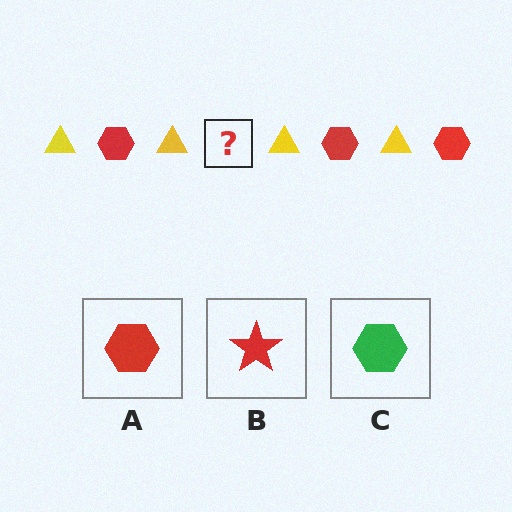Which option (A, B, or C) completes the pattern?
A.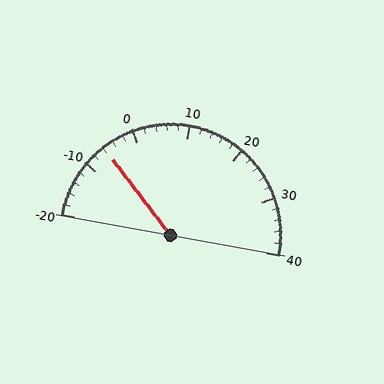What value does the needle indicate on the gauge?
The needle indicates approximately -6.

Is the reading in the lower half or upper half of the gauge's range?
The reading is in the lower half of the range (-20 to 40).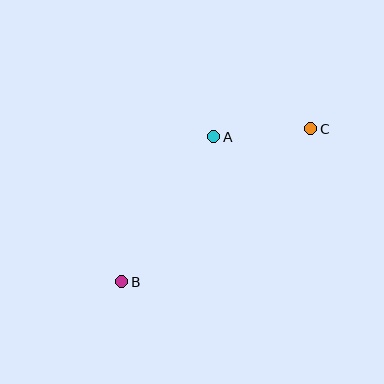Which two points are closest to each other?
Points A and C are closest to each other.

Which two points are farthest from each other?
Points B and C are farthest from each other.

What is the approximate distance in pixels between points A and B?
The distance between A and B is approximately 171 pixels.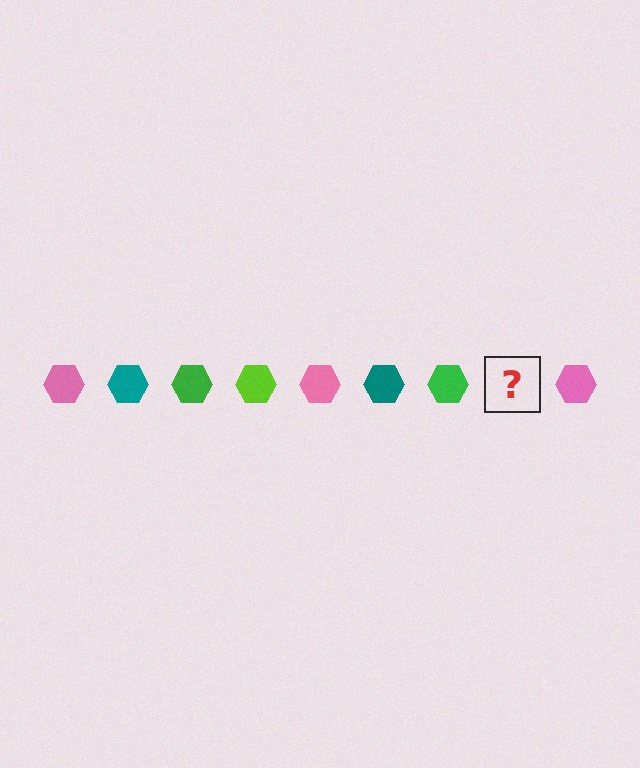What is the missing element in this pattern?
The missing element is a lime hexagon.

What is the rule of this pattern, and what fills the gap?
The rule is that the pattern cycles through pink, teal, green, lime hexagons. The gap should be filled with a lime hexagon.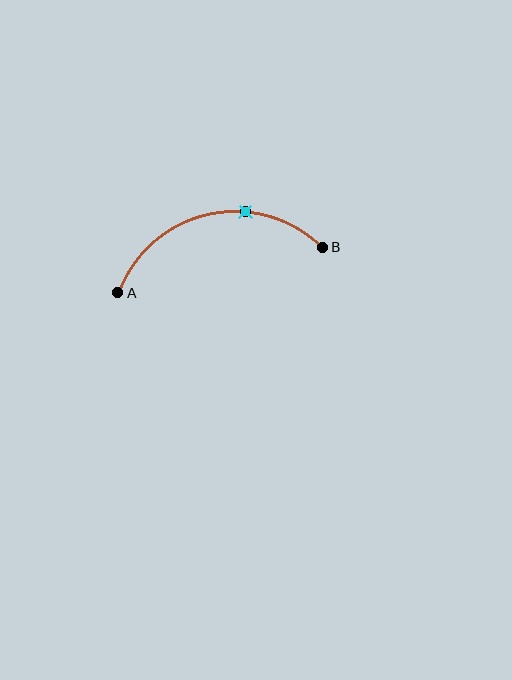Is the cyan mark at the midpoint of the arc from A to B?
No. The cyan mark lies on the arc but is closer to endpoint B. The arc midpoint would be at the point on the curve equidistant along the arc from both A and B.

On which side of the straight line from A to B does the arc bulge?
The arc bulges above the straight line connecting A and B.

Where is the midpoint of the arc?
The arc midpoint is the point on the curve farthest from the straight line joining A and B. It sits above that line.